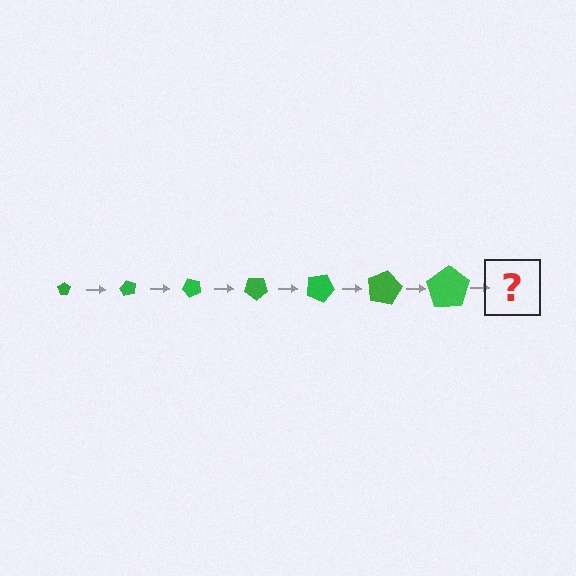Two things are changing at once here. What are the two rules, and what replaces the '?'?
The two rules are that the pentagon grows larger each step and it rotates 60 degrees each step. The '?' should be a pentagon, larger than the previous one and rotated 420 degrees from the start.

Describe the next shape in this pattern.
It should be a pentagon, larger than the previous one and rotated 420 degrees from the start.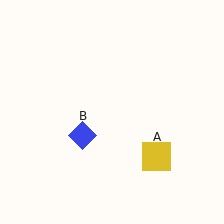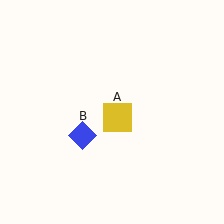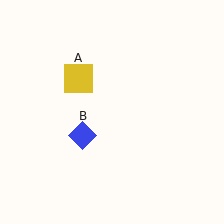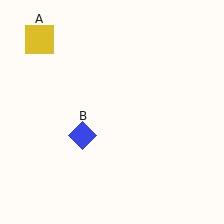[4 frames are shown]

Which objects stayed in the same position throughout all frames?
Blue diamond (object B) remained stationary.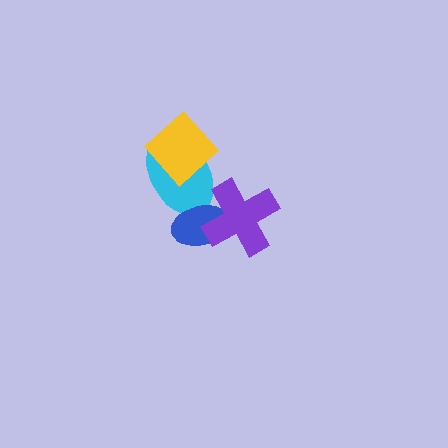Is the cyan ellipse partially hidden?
Yes, it is partially covered by another shape.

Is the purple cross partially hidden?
No, no other shape covers it.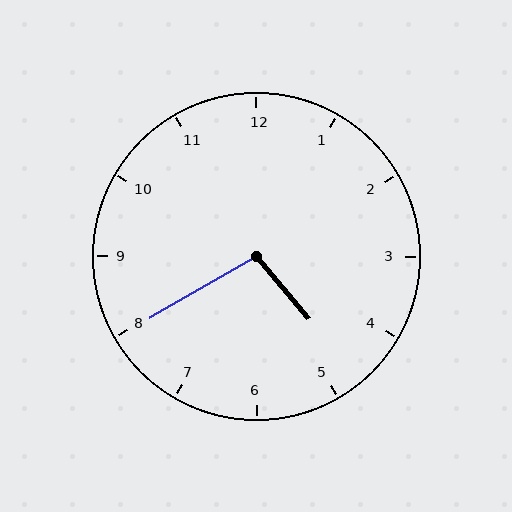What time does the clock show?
4:40.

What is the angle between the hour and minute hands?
Approximately 100 degrees.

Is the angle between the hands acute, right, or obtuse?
It is obtuse.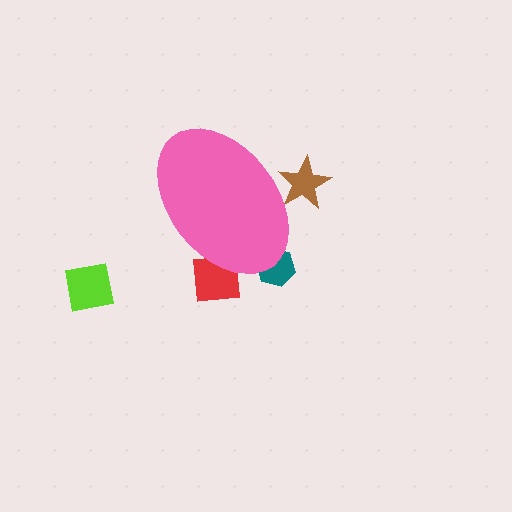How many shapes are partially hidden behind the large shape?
3 shapes are partially hidden.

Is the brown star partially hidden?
Yes, the brown star is partially hidden behind the pink ellipse.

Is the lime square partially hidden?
No, the lime square is fully visible.